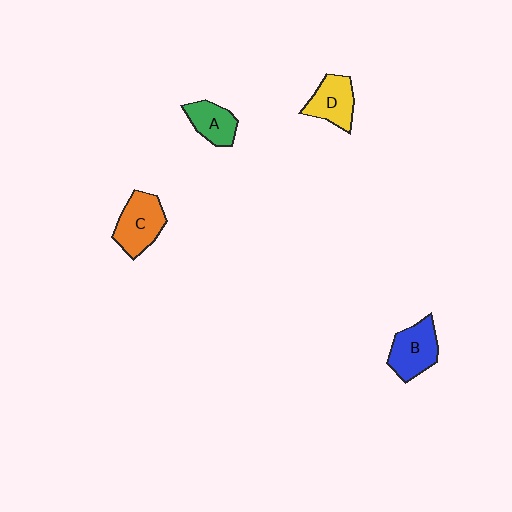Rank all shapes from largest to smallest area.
From largest to smallest: C (orange), B (blue), D (yellow), A (green).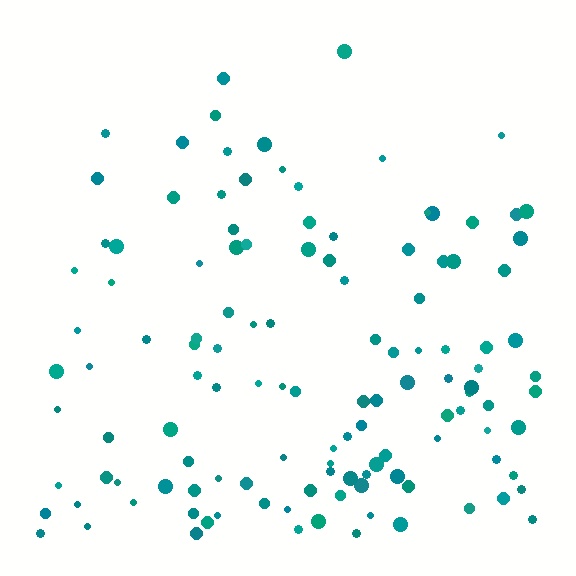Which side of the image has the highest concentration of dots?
The bottom.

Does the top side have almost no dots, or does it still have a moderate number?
Still a moderate number, just noticeably fewer than the bottom.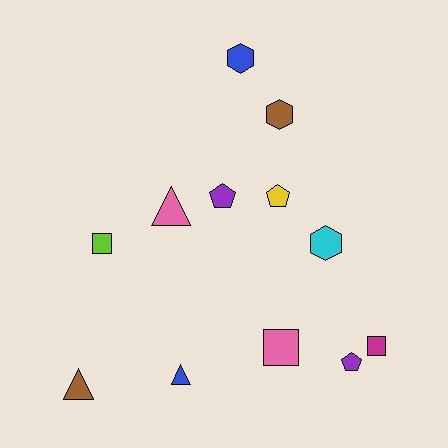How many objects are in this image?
There are 12 objects.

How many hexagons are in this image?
There are 3 hexagons.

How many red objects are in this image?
There are no red objects.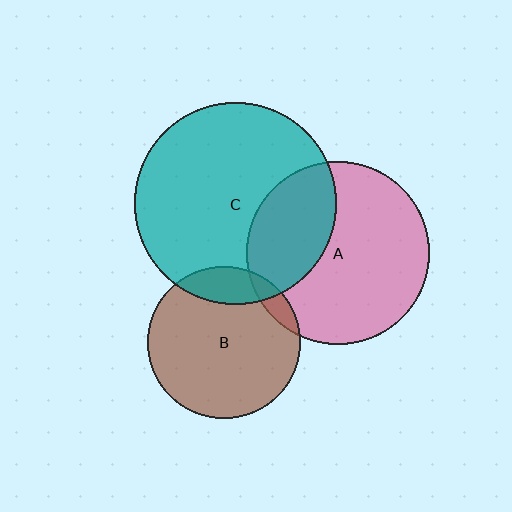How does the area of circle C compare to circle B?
Approximately 1.8 times.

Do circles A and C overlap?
Yes.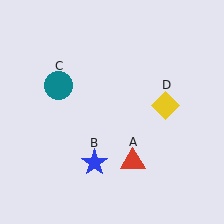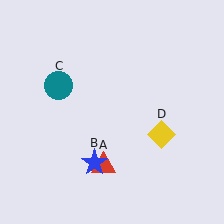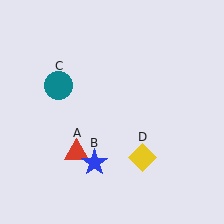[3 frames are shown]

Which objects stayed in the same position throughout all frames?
Blue star (object B) and teal circle (object C) remained stationary.